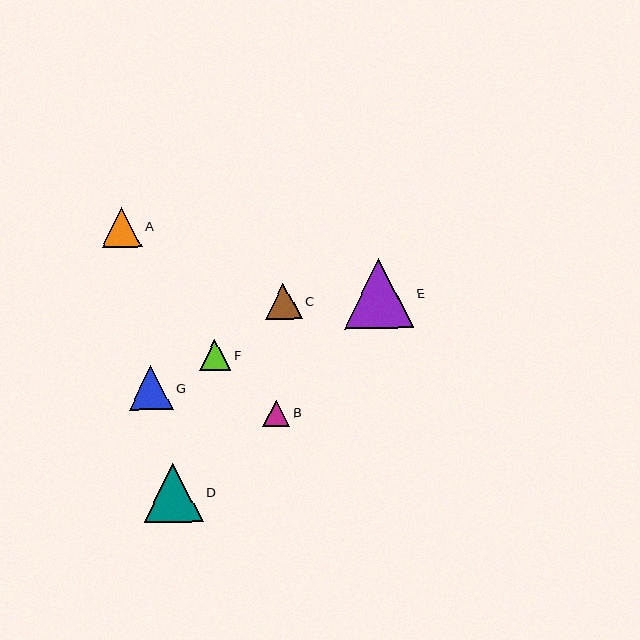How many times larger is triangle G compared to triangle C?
Triangle G is approximately 1.2 times the size of triangle C.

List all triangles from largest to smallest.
From largest to smallest: E, D, G, A, C, F, B.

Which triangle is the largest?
Triangle E is the largest with a size of approximately 70 pixels.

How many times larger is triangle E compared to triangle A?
Triangle E is approximately 1.7 times the size of triangle A.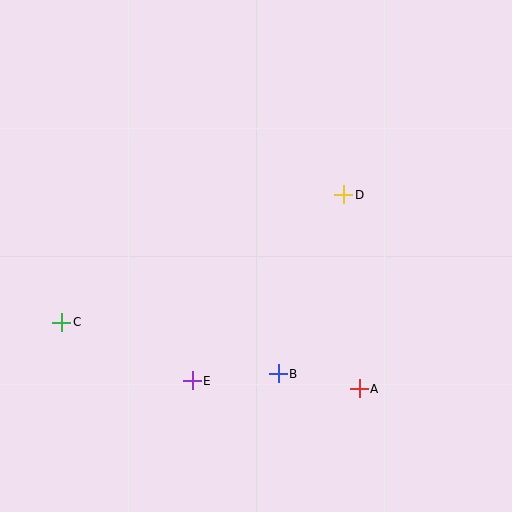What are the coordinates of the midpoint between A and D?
The midpoint between A and D is at (352, 292).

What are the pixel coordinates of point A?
Point A is at (359, 389).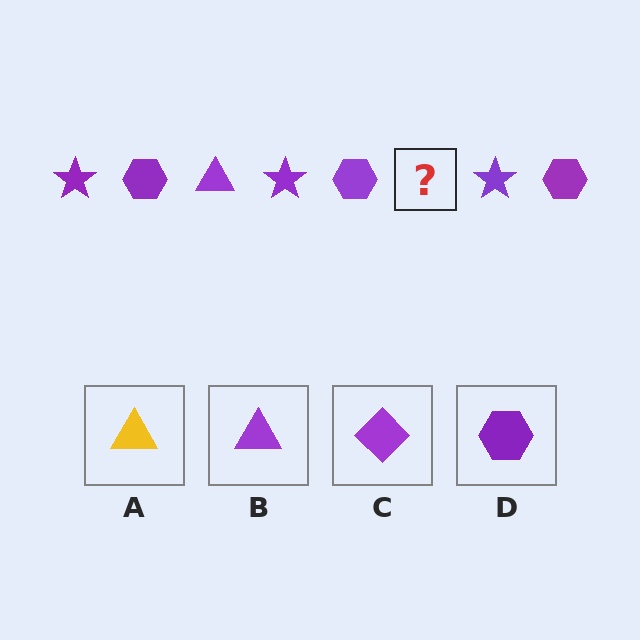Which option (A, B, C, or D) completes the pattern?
B.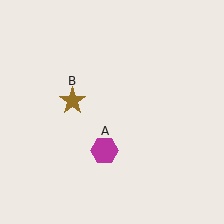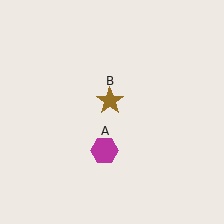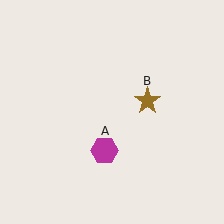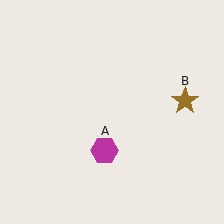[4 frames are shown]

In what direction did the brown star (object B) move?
The brown star (object B) moved right.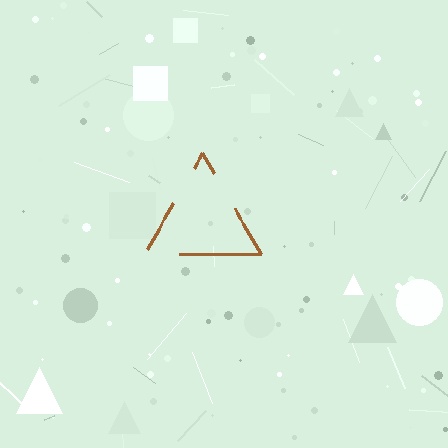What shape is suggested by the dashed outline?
The dashed outline suggests a triangle.